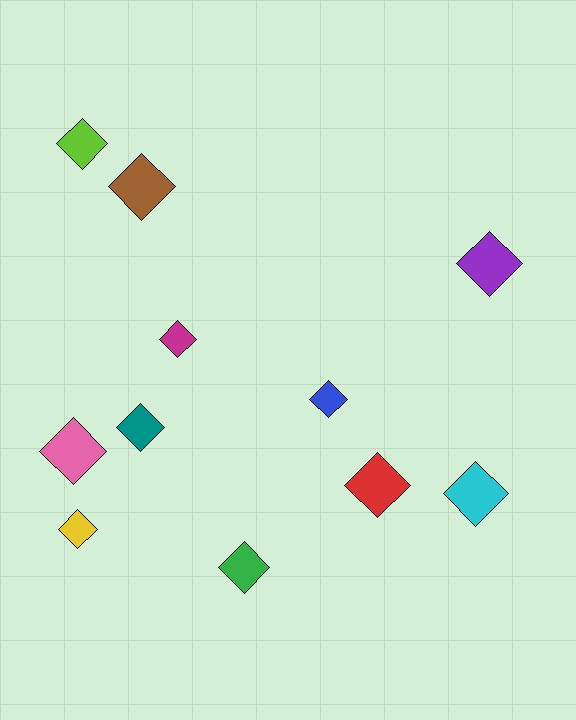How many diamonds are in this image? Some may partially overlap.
There are 11 diamonds.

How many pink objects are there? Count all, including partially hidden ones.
There is 1 pink object.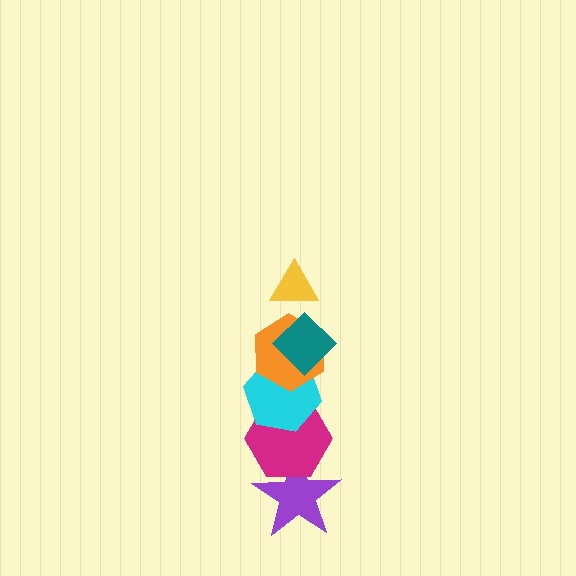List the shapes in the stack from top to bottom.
From top to bottom: the yellow triangle, the teal diamond, the orange hexagon, the cyan hexagon, the magenta hexagon, the purple star.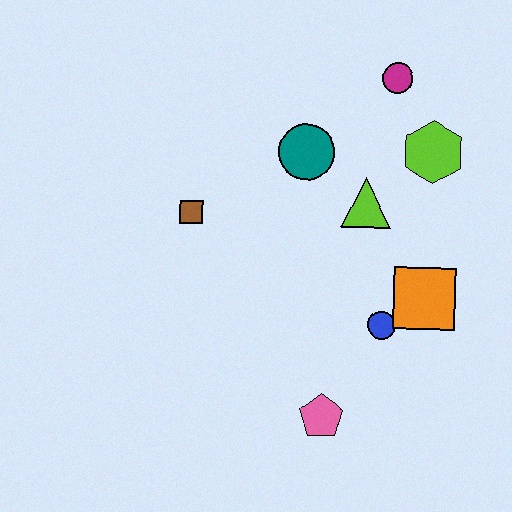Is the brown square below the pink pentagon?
No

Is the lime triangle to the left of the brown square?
No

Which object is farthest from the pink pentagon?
The magenta circle is farthest from the pink pentagon.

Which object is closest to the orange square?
The blue circle is closest to the orange square.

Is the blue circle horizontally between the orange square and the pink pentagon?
Yes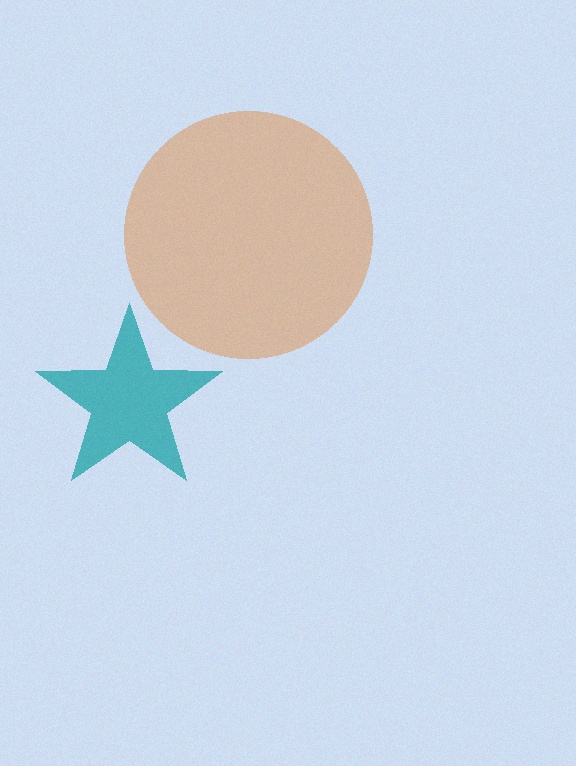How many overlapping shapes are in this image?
There are 2 overlapping shapes in the image.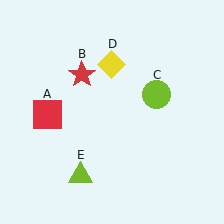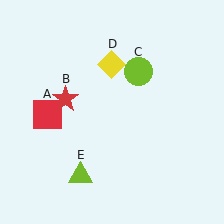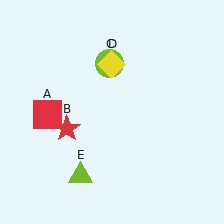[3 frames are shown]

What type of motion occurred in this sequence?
The red star (object B), lime circle (object C) rotated counterclockwise around the center of the scene.